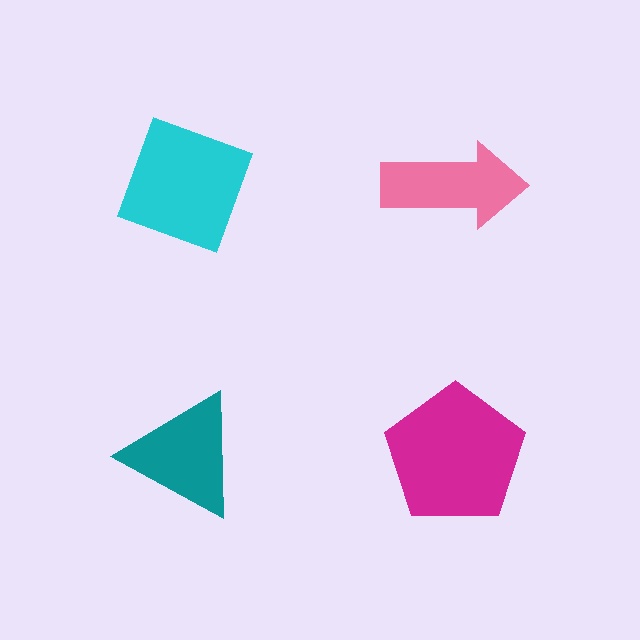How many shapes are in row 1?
2 shapes.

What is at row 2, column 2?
A magenta pentagon.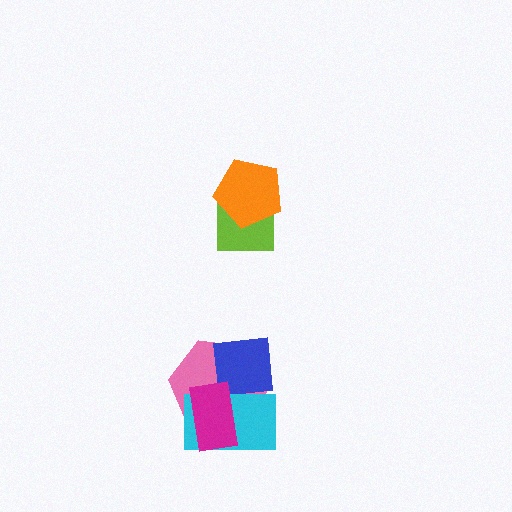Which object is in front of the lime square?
The orange pentagon is in front of the lime square.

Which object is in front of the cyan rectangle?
The magenta rectangle is in front of the cyan rectangle.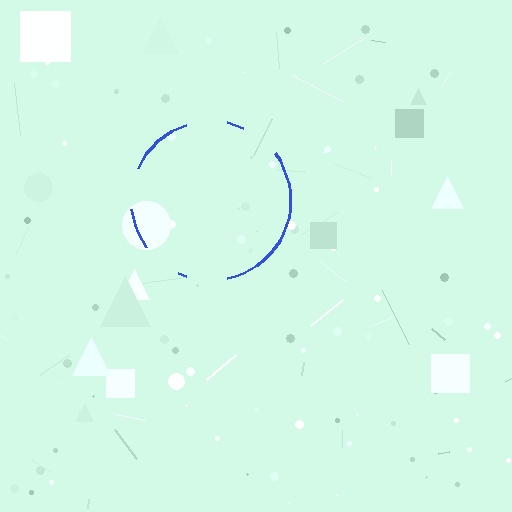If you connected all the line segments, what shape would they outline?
They would outline a circle.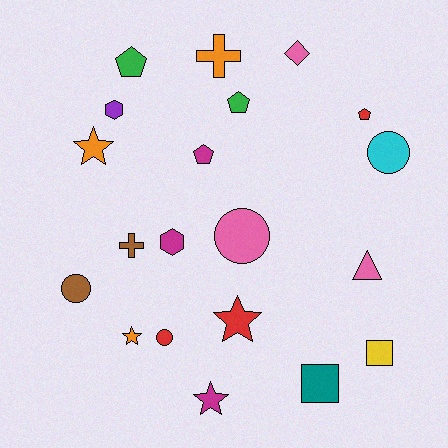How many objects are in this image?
There are 20 objects.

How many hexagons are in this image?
There are 2 hexagons.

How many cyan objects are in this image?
There is 1 cyan object.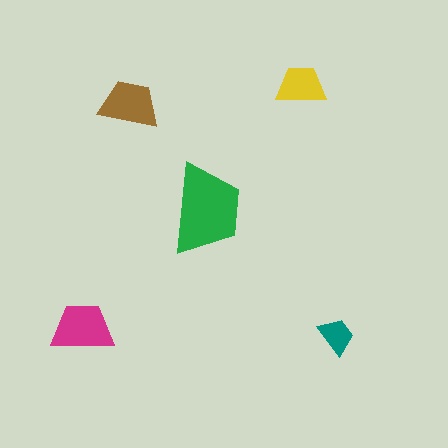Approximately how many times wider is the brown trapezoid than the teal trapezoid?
About 1.5 times wider.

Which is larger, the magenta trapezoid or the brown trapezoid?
The magenta one.